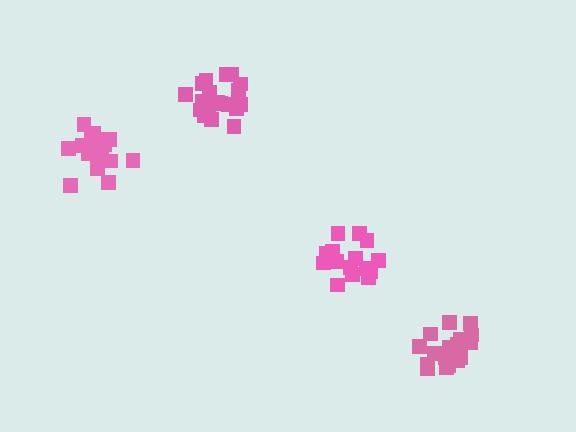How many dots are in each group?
Group 1: 15 dots, Group 2: 20 dots, Group 3: 18 dots, Group 4: 19 dots (72 total).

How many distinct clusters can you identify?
There are 4 distinct clusters.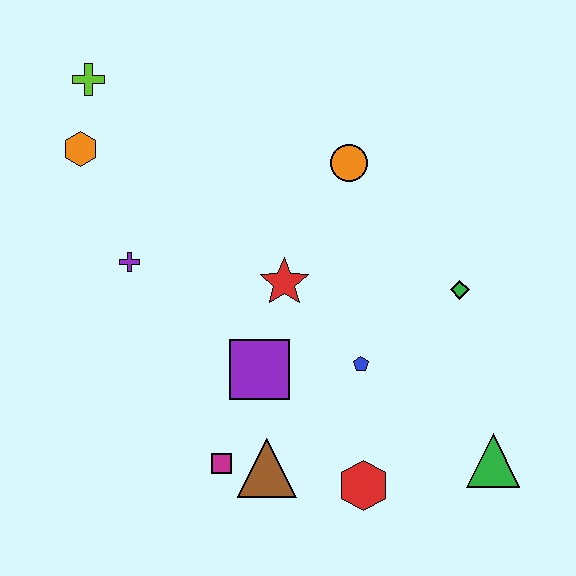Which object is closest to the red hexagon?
The brown triangle is closest to the red hexagon.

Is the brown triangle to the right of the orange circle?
No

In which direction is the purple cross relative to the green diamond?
The purple cross is to the left of the green diamond.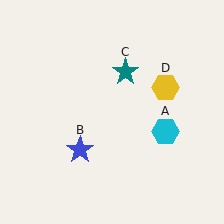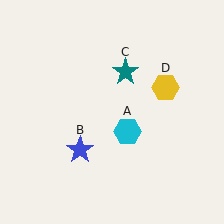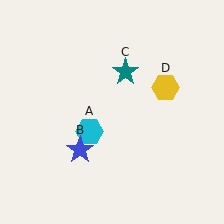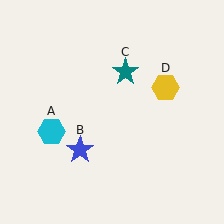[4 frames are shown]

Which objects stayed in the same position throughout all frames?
Blue star (object B) and teal star (object C) and yellow hexagon (object D) remained stationary.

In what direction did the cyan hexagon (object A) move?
The cyan hexagon (object A) moved left.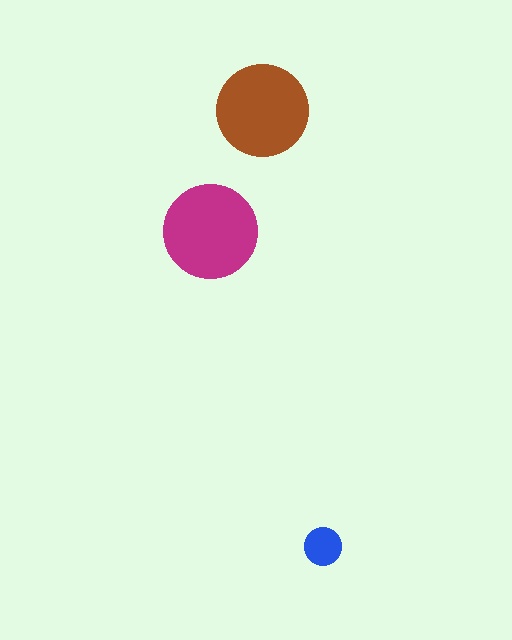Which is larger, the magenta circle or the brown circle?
The magenta one.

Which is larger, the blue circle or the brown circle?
The brown one.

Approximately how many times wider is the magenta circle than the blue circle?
About 2.5 times wider.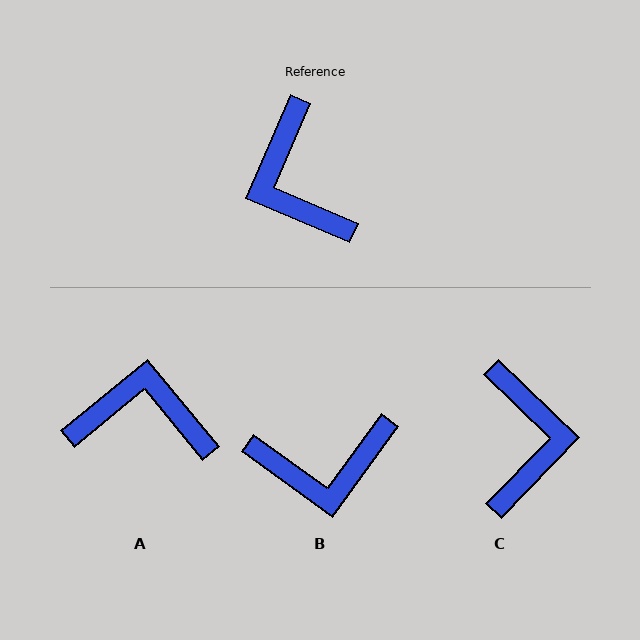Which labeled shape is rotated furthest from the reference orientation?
C, about 159 degrees away.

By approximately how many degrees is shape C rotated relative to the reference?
Approximately 159 degrees counter-clockwise.